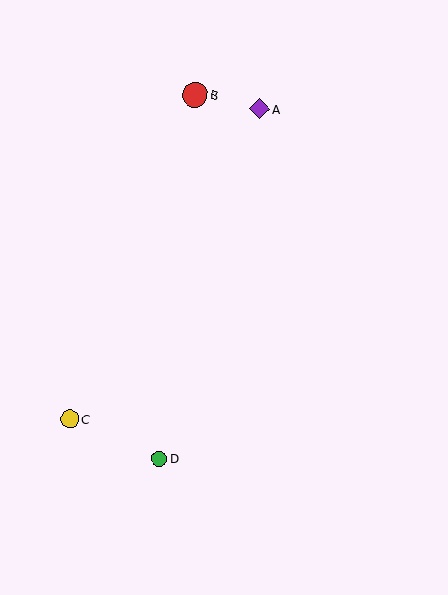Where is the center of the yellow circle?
The center of the yellow circle is at (70, 419).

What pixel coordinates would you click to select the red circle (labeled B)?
Click at (195, 95) to select the red circle B.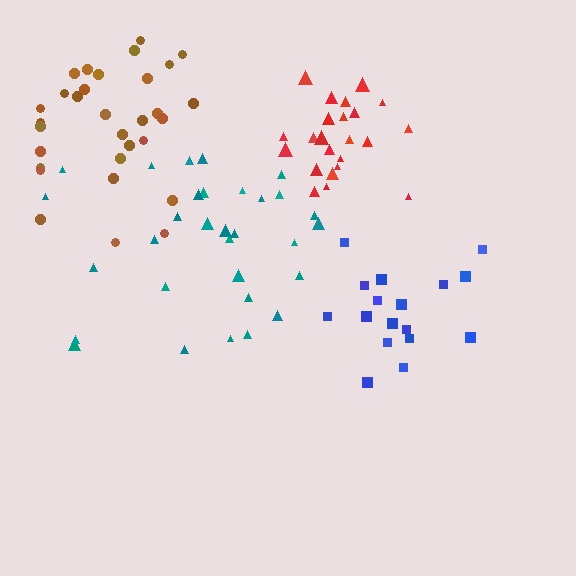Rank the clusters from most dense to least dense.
red, brown, blue, teal.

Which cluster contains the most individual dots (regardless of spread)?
Brown (31).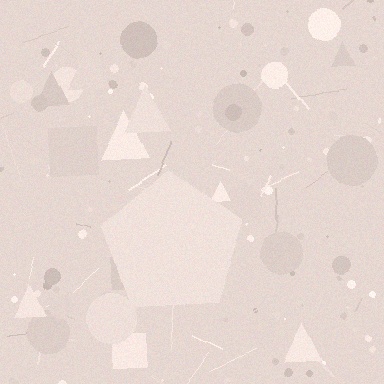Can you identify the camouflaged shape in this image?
The camouflaged shape is a pentagon.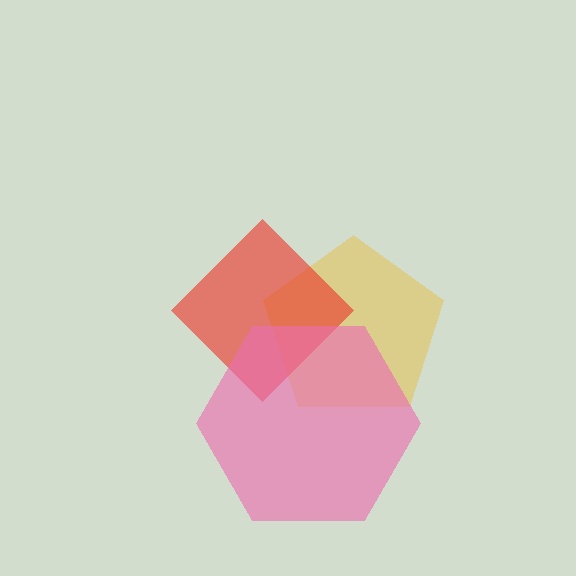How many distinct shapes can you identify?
There are 3 distinct shapes: a yellow pentagon, a red diamond, a pink hexagon.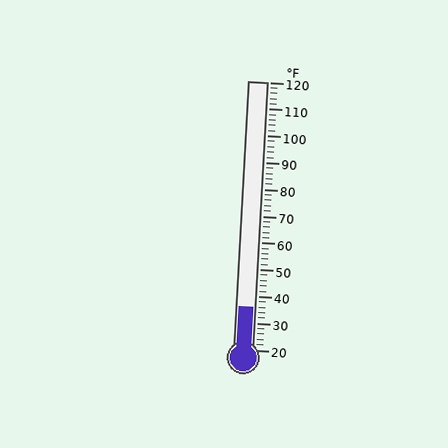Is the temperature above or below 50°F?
The temperature is below 50°F.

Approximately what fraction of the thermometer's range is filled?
The thermometer is filled to approximately 15% of its range.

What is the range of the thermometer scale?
The thermometer scale ranges from 20°F to 120°F.